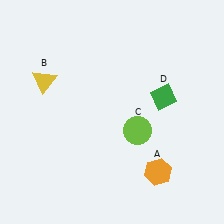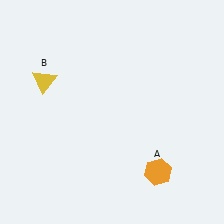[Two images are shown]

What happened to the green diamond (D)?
The green diamond (D) was removed in Image 2. It was in the top-right area of Image 1.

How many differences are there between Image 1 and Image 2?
There are 2 differences between the two images.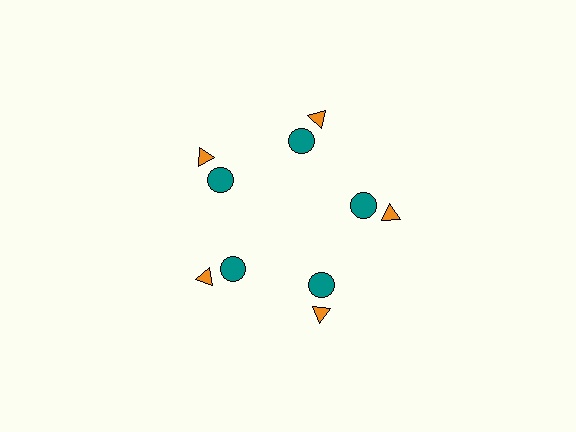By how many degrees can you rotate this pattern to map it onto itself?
The pattern maps onto itself every 72 degrees of rotation.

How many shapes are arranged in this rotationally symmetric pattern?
There are 10 shapes, arranged in 5 groups of 2.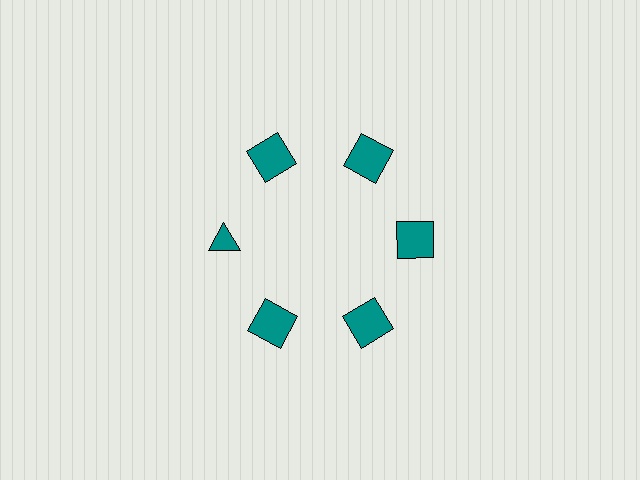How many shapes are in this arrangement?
There are 6 shapes arranged in a ring pattern.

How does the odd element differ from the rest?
It has a different shape: triangle instead of square.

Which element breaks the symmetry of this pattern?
The teal triangle at roughly the 9 o'clock position breaks the symmetry. All other shapes are teal squares.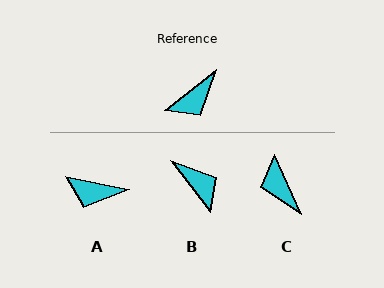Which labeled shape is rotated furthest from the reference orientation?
C, about 104 degrees away.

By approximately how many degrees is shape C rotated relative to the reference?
Approximately 104 degrees clockwise.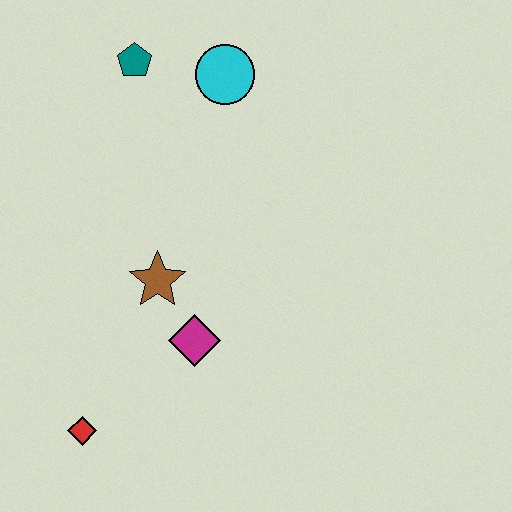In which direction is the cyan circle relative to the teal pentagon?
The cyan circle is to the right of the teal pentagon.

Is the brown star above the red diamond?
Yes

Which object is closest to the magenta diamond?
The brown star is closest to the magenta diamond.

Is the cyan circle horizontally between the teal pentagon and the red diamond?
No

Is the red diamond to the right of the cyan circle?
No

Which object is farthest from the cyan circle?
The red diamond is farthest from the cyan circle.